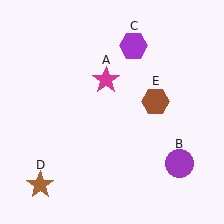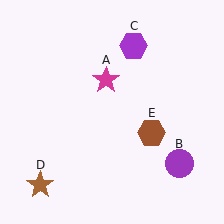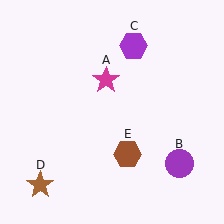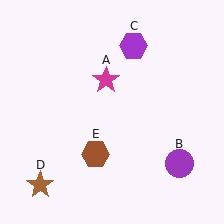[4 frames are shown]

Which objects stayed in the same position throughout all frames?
Magenta star (object A) and purple circle (object B) and purple hexagon (object C) and brown star (object D) remained stationary.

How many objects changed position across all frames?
1 object changed position: brown hexagon (object E).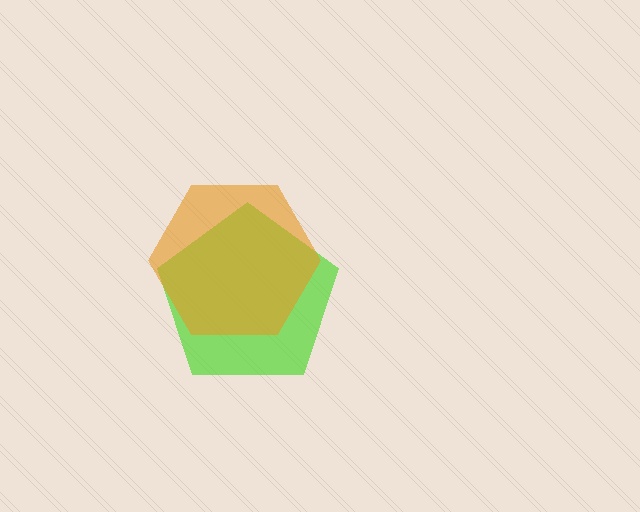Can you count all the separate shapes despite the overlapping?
Yes, there are 2 separate shapes.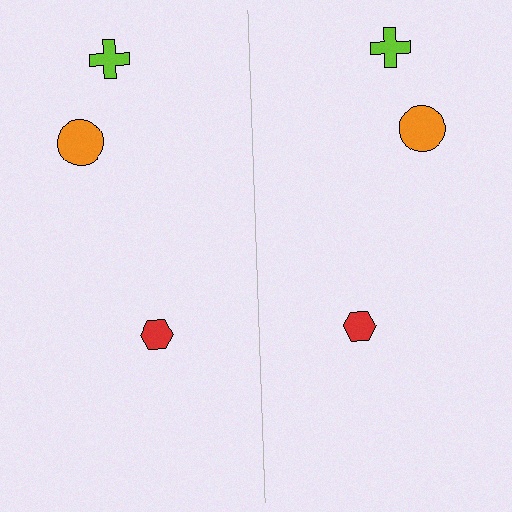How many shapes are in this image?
There are 6 shapes in this image.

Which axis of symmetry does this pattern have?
The pattern has a vertical axis of symmetry running through the center of the image.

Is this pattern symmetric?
Yes, this pattern has bilateral (reflection) symmetry.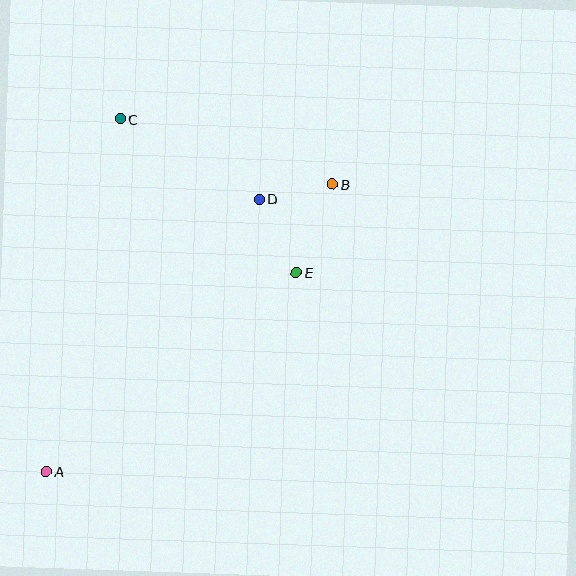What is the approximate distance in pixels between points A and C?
The distance between A and C is approximately 360 pixels.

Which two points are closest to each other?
Points B and D are closest to each other.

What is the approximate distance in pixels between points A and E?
The distance between A and E is approximately 319 pixels.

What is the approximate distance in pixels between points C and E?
The distance between C and E is approximately 234 pixels.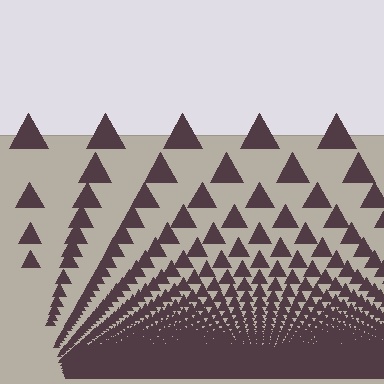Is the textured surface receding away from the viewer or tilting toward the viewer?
The surface appears to tilt toward the viewer. Texture elements get larger and sparser toward the top.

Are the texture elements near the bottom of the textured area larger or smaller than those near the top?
Smaller. The gradient is inverted — elements near the bottom are smaller and denser.